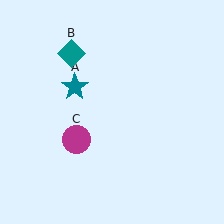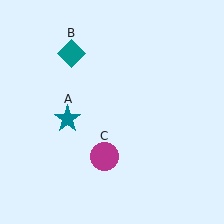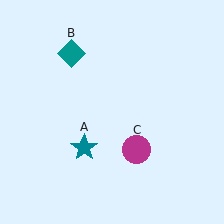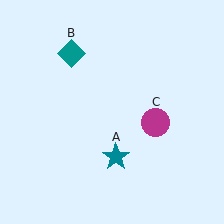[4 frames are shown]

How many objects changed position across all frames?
2 objects changed position: teal star (object A), magenta circle (object C).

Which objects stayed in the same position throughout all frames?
Teal diamond (object B) remained stationary.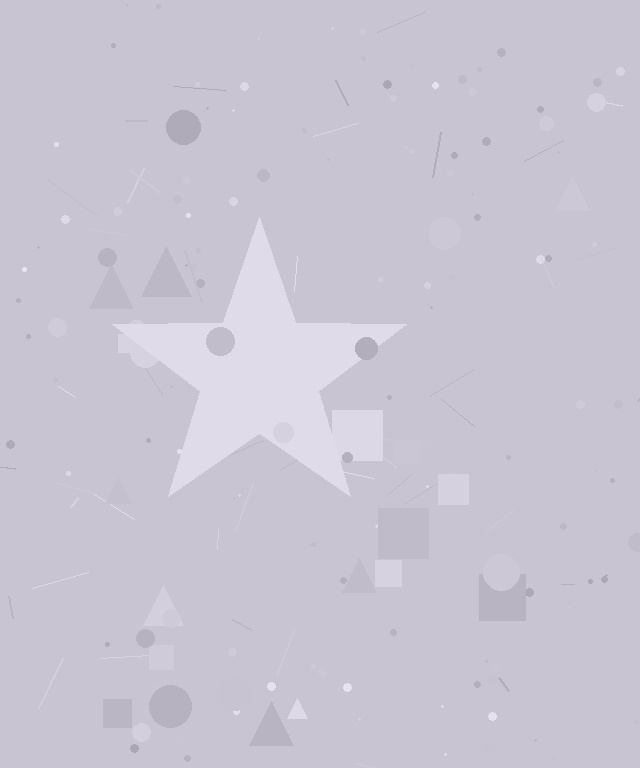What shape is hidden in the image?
A star is hidden in the image.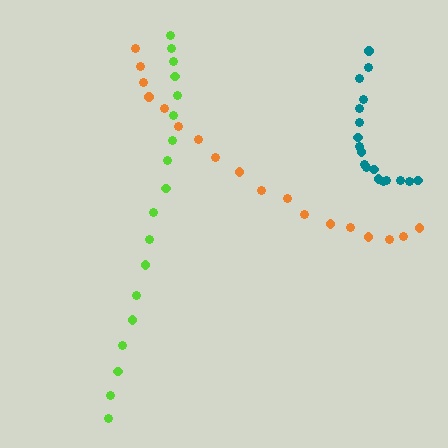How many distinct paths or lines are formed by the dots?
There are 3 distinct paths.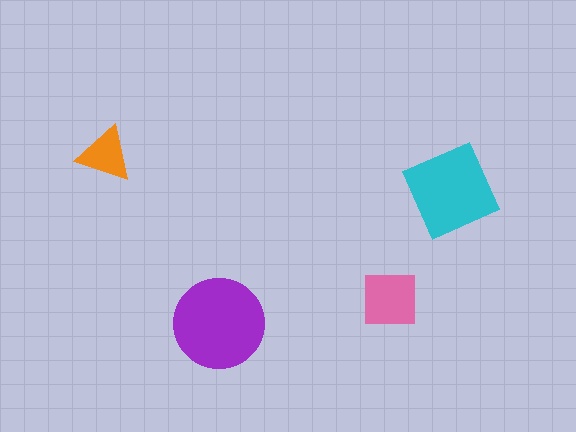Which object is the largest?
The purple circle.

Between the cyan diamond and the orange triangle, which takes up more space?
The cyan diamond.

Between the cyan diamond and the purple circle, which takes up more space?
The purple circle.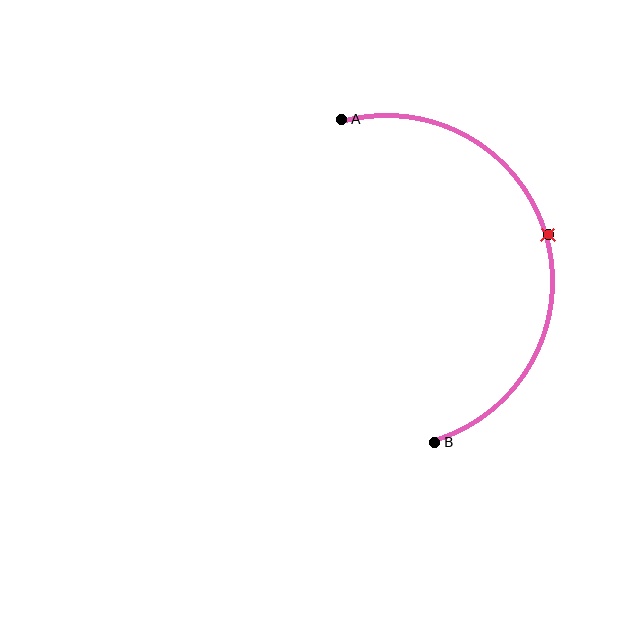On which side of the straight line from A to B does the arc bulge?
The arc bulges to the right of the straight line connecting A and B.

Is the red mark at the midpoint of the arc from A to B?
Yes. The red mark lies on the arc at equal arc-length from both A and B — it is the arc midpoint.